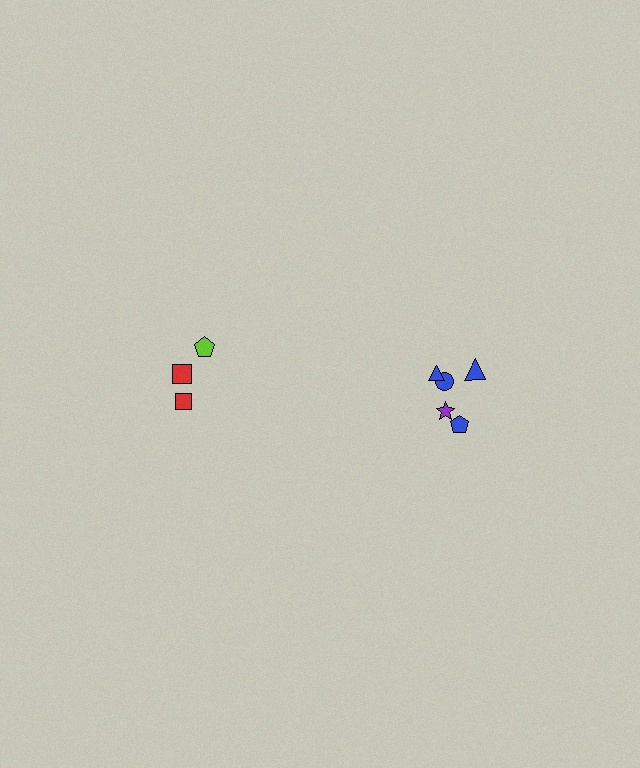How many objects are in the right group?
There are 5 objects.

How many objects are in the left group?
There are 3 objects.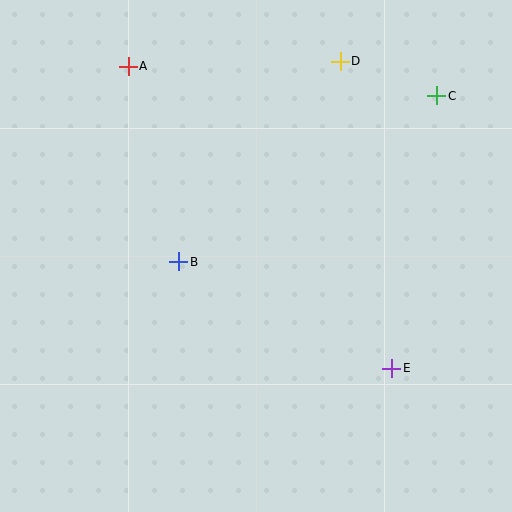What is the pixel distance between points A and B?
The distance between A and B is 202 pixels.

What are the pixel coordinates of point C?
Point C is at (437, 96).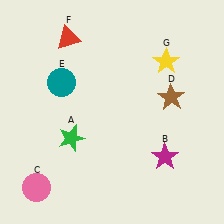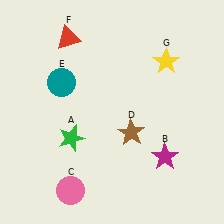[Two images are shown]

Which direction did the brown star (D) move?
The brown star (D) moved left.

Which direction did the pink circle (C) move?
The pink circle (C) moved right.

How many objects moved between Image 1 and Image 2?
2 objects moved between the two images.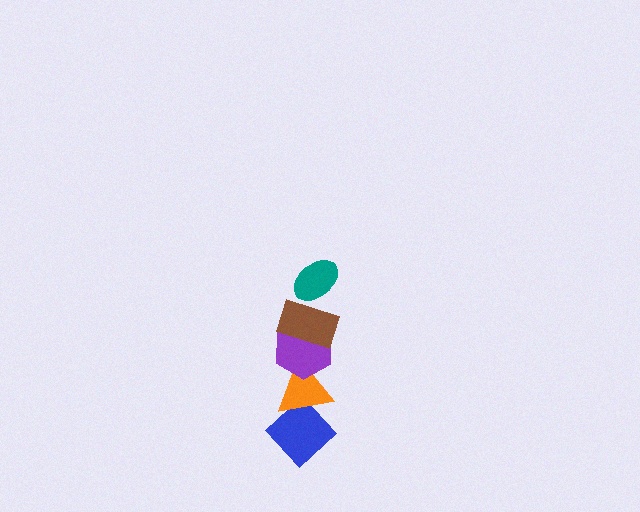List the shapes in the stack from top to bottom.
From top to bottom: the teal ellipse, the brown rectangle, the purple hexagon, the orange triangle, the blue diamond.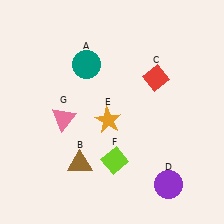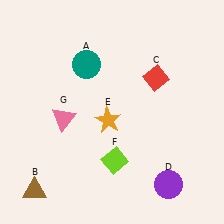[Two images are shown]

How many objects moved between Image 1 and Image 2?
1 object moved between the two images.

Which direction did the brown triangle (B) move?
The brown triangle (B) moved left.